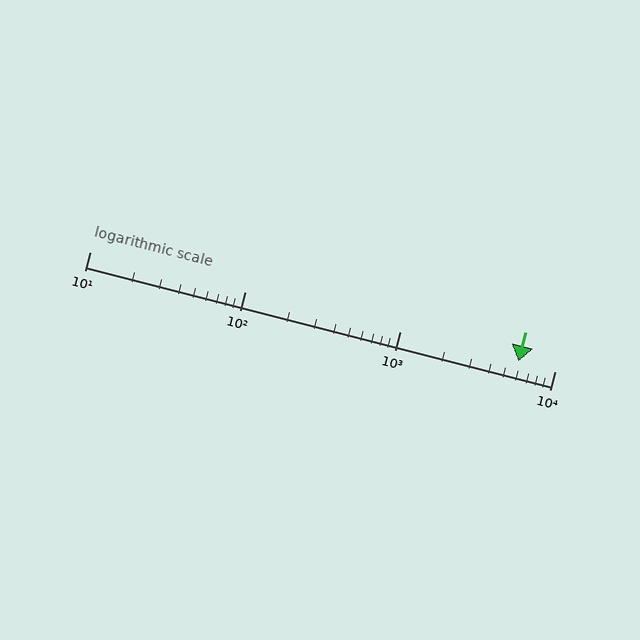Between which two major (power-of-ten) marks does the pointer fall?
The pointer is between 1000 and 10000.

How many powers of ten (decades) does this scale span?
The scale spans 3 decades, from 10 to 10000.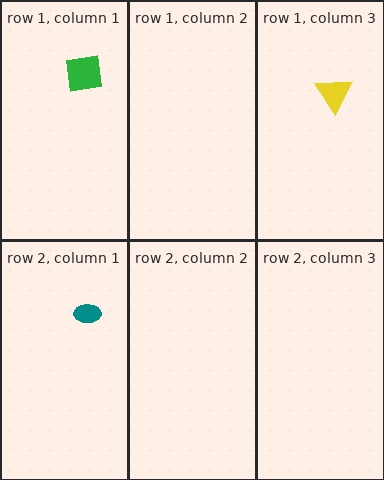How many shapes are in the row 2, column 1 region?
1.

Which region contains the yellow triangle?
The row 1, column 3 region.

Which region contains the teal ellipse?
The row 2, column 1 region.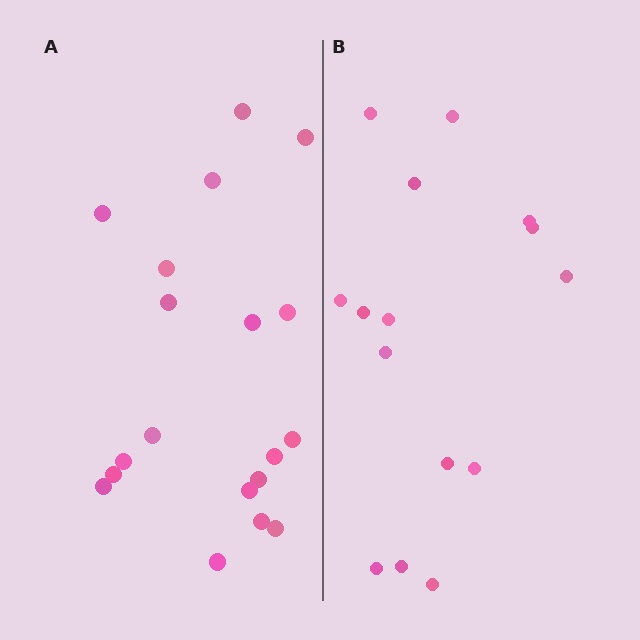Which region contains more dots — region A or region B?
Region A (the left region) has more dots.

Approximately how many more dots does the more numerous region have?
Region A has about 4 more dots than region B.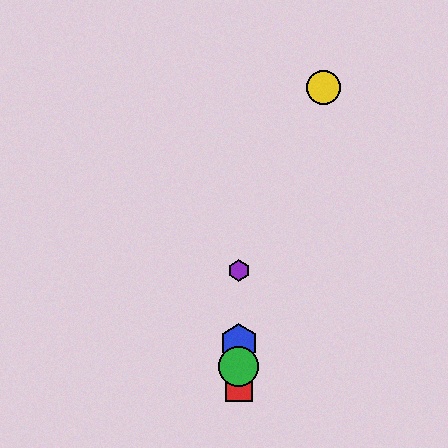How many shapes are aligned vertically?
4 shapes (the red square, the blue hexagon, the green circle, the purple hexagon) are aligned vertically.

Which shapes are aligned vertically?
The red square, the blue hexagon, the green circle, the purple hexagon are aligned vertically.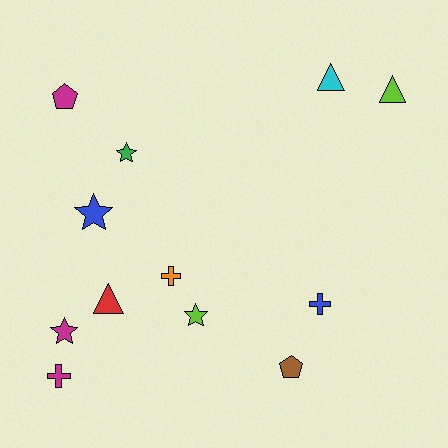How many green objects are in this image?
There is 1 green object.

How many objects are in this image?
There are 12 objects.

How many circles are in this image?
There are no circles.